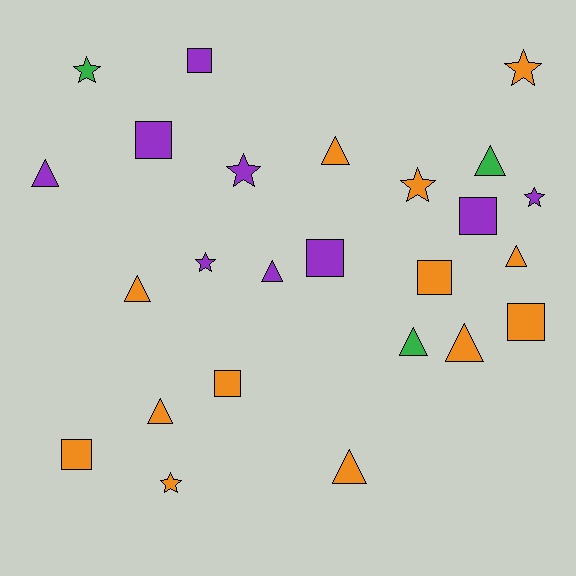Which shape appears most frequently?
Triangle, with 10 objects.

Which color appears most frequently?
Orange, with 13 objects.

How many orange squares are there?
There are 4 orange squares.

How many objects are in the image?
There are 25 objects.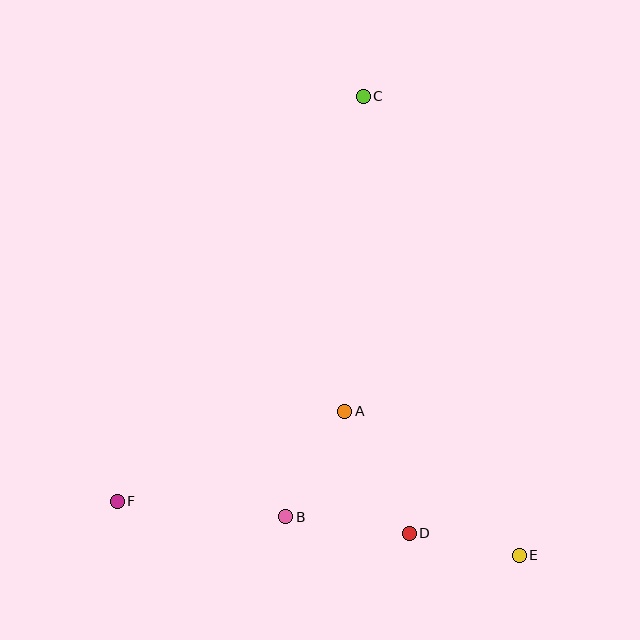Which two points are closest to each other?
Points D and E are closest to each other.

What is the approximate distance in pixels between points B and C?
The distance between B and C is approximately 428 pixels.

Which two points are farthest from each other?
Points C and E are farthest from each other.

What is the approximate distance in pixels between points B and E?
The distance between B and E is approximately 237 pixels.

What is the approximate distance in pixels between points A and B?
The distance between A and B is approximately 121 pixels.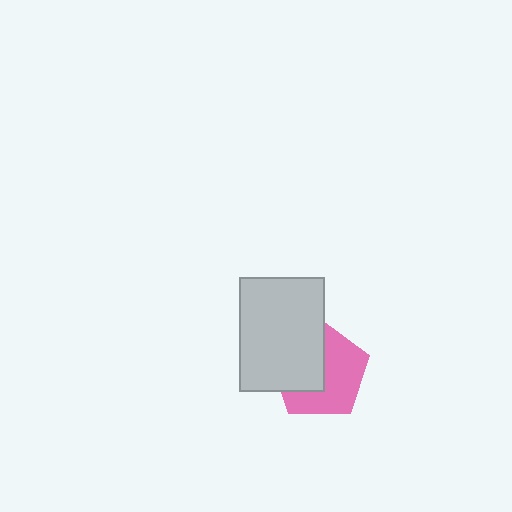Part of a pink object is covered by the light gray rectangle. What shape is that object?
It is a pentagon.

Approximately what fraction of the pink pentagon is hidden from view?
Roughly 45% of the pink pentagon is hidden behind the light gray rectangle.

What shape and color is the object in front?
The object in front is a light gray rectangle.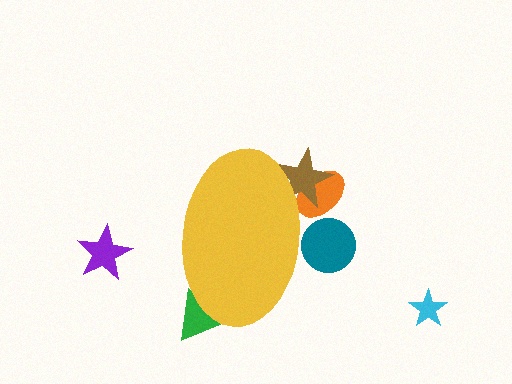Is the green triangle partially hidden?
Yes, the green triangle is partially hidden behind the yellow ellipse.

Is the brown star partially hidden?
Yes, the brown star is partially hidden behind the yellow ellipse.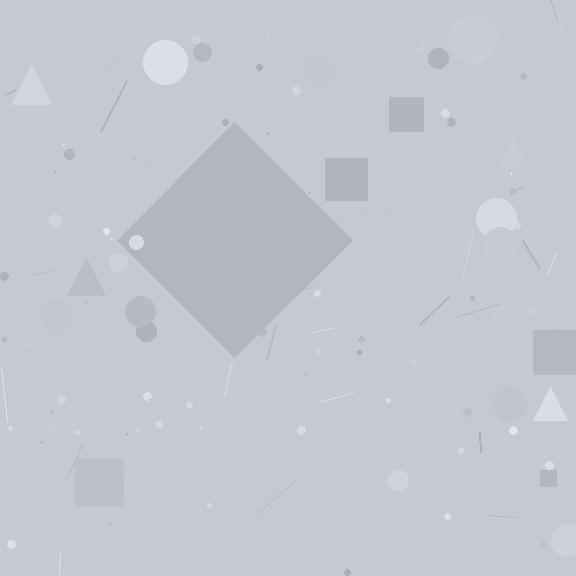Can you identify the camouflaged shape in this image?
The camouflaged shape is a diamond.